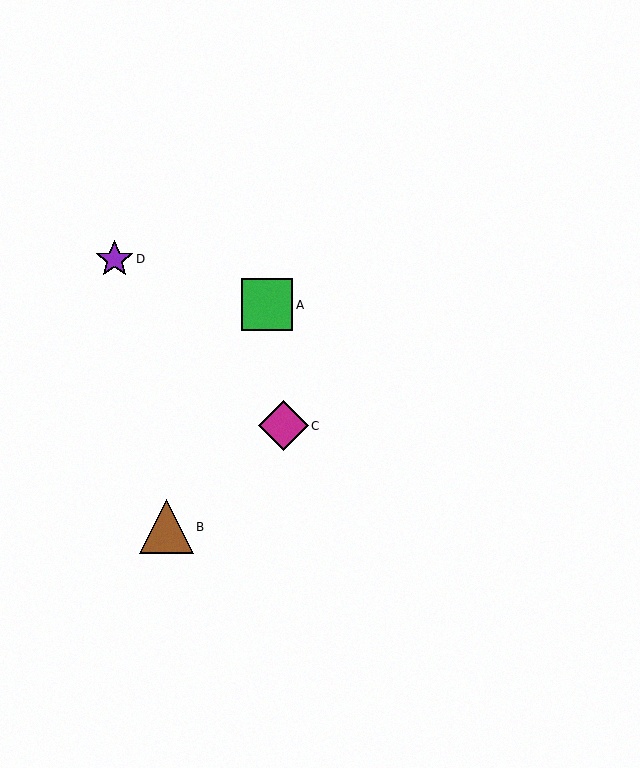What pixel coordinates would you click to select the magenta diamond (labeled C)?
Click at (283, 426) to select the magenta diamond C.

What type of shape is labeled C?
Shape C is a magenta diamond.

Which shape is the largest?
The brown triangle (labeled B) is the largest.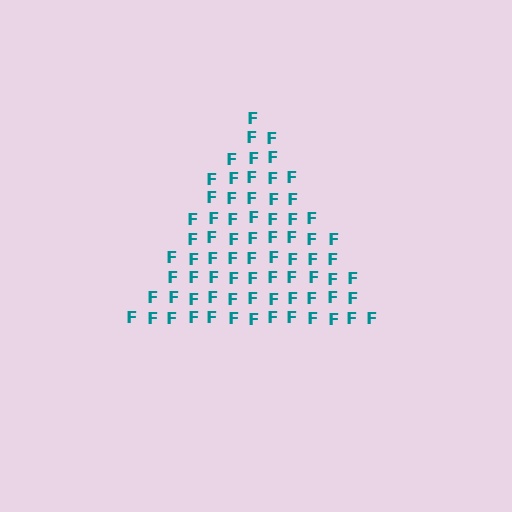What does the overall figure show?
The overall figure shows a triangle.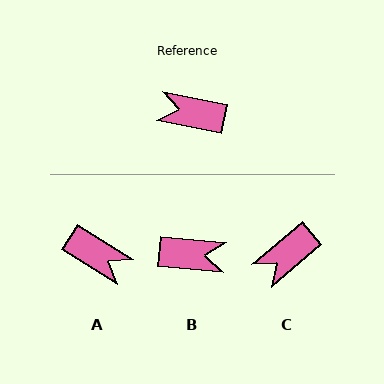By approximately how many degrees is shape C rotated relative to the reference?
Approximately 51 degrees counter-clockwise.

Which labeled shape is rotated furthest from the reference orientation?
B, about 174 degrees away.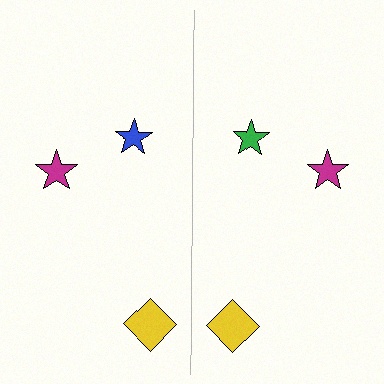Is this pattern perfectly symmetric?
No, the pattern is not perfectly symmetric. The green star on the right side breaks the symmetry — its mirror counterpart is blue.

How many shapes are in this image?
There are 6 shapes in this image.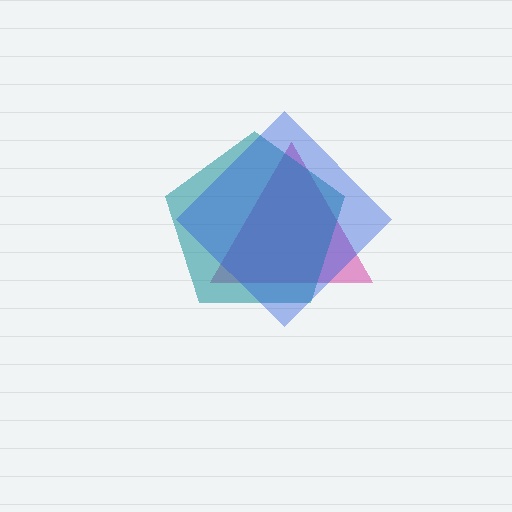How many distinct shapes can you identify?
There are 3 distinct shapes: a pink triangle, a teal pentagon, a blue diamond.